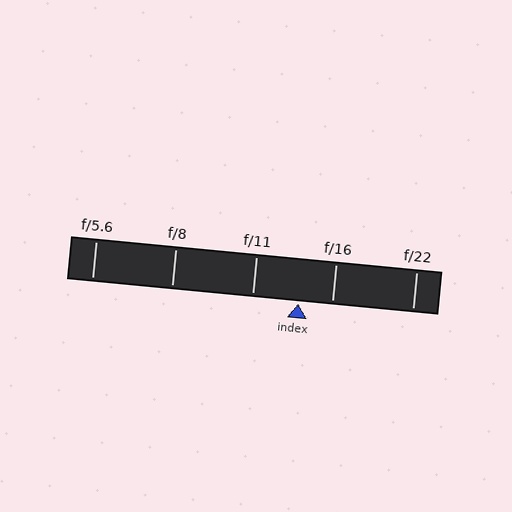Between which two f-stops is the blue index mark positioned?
The index mark is between f/11 and f/16.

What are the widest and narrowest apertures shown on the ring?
The widest aperture shown is f/5.6 and the narrowest is f/22.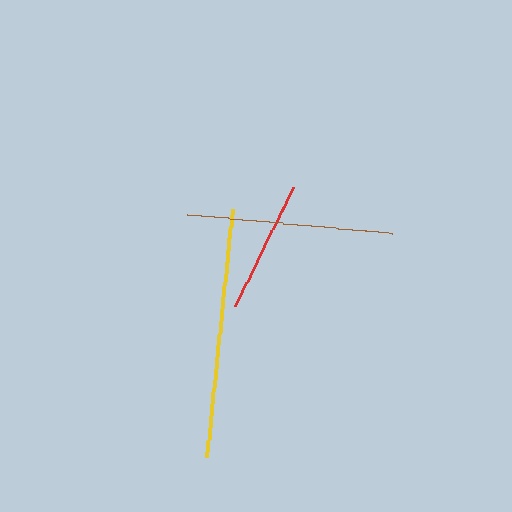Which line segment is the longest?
The yellow line is the longest at approximately 250 pixels.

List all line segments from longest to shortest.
From longest to shortest: yellow, brown, red.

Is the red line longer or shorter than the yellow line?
The yellow line is longer than the red line.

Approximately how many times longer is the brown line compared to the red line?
The brown line is approximately 1.6 times the length of the red line.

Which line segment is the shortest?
The red line is the shortest at approximately 132 pixels.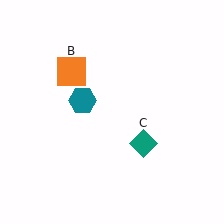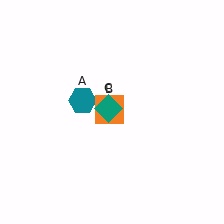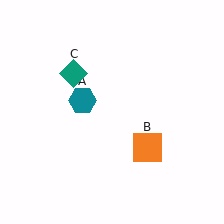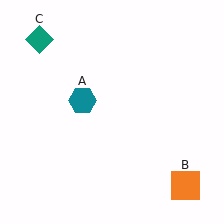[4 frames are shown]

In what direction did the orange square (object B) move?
The orange square (object B) moved down and to the right.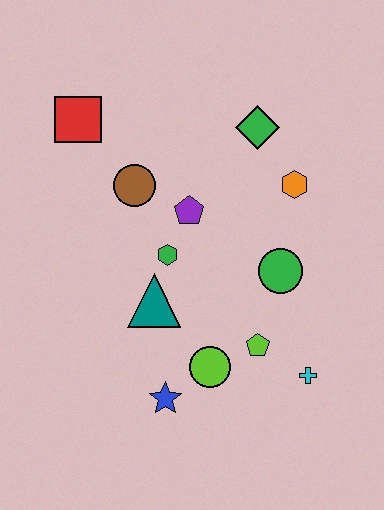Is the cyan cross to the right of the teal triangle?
Yes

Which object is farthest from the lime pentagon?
The red square is farthest from the lime pentagon.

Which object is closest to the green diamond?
The orange hexagon is closest to the green diamond.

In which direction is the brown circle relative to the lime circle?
The brown circle is above the lime circle.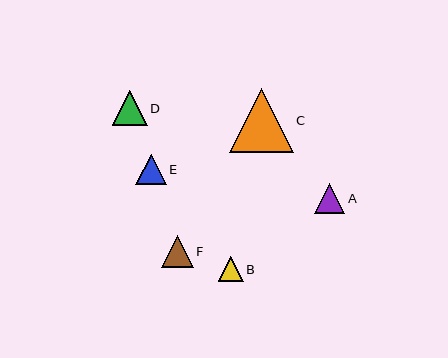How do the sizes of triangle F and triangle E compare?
Triangle F and triangle E are approximately the same size.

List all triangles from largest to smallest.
From largest to smallest: C, D, F, E, A, B.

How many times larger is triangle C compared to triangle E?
Triangle C is approximately 2.1 times the size of triangle E.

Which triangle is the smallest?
Triangle B is the smallest with a size of approximately 25 pixels.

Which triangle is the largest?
Triangle C is the largest with a size of approximately 64 pixels.